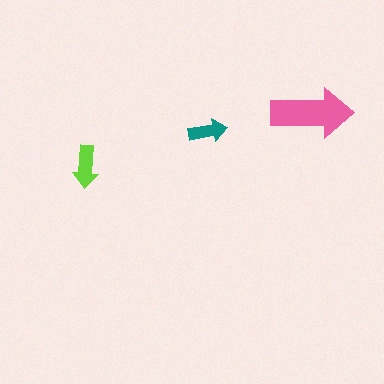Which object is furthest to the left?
The lime arrow is leftmost.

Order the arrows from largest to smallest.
the pink one, the lime one, the teal one.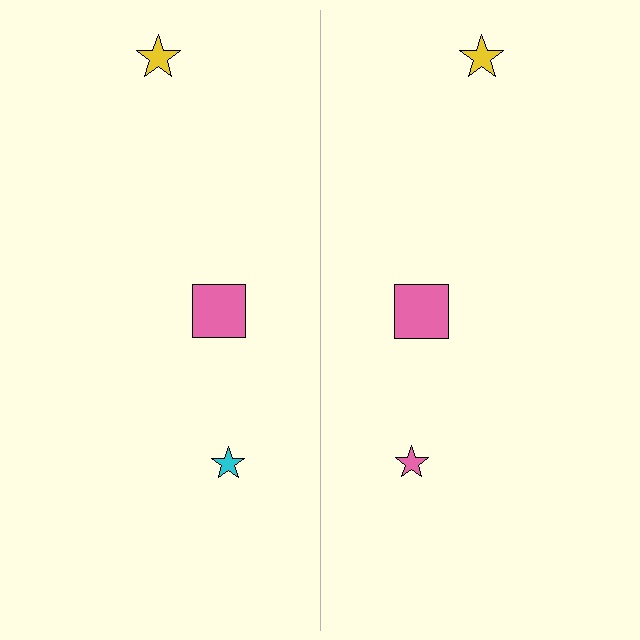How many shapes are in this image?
There are 6 shapes in this image.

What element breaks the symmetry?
The pink star on the right side breaks the symmetry — its mirror counterpart is cyan.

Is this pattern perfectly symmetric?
No, the pattern is not perfectly symmetric. The pink star on the right side breaks the symmetry — its mirror counterpart is cyan.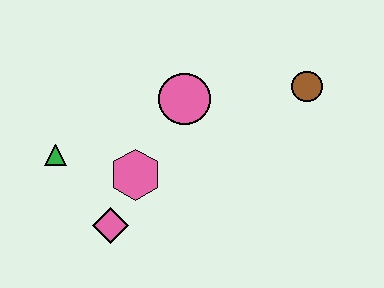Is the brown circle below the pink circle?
No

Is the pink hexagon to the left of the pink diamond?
No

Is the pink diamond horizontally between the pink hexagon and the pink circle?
No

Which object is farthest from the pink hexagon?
The brown circle is farthest from the pink hexagon.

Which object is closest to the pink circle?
The pink hexagon is closest to the pink circle.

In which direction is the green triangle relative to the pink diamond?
The green triangle is above the pink diamond.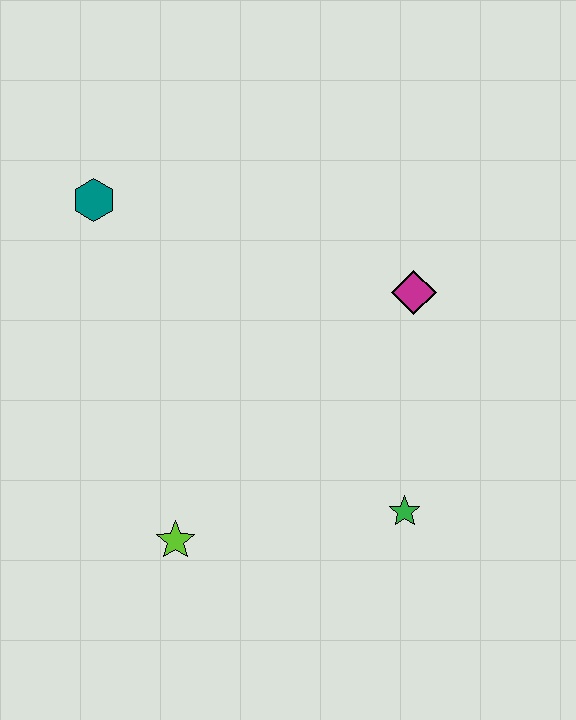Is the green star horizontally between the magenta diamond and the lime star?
Yes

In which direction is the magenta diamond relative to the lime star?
The magenta diamond is above the lime star.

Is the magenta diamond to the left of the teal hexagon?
No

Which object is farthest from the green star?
The teal hexagon is farthest from the green star.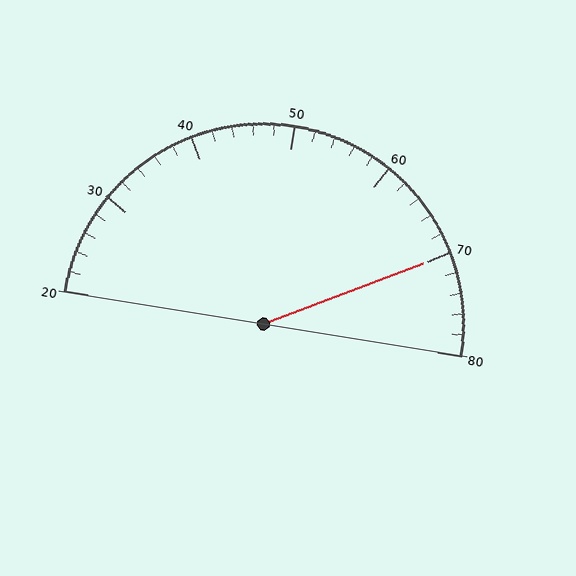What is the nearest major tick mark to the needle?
The nearest major tick mark is 70.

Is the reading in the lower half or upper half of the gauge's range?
The reading is in the upper half of the range (20 to 80).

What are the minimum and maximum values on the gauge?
The gauge ranges from 20 to 80.